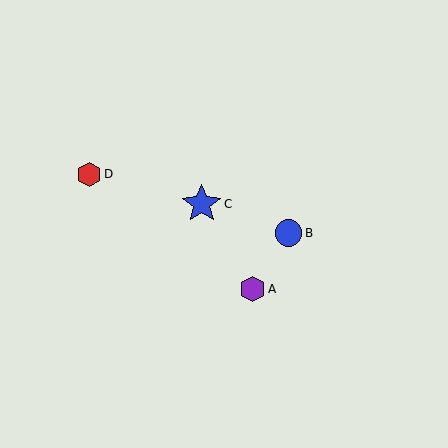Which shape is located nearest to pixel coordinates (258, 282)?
The purple hexagon (labeled A) at (252, 289) is nearest to that location.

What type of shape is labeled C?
Shape C is a blue star.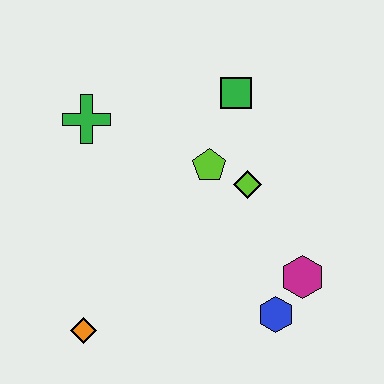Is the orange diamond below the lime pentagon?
Yes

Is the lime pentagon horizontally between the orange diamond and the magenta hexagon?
Yes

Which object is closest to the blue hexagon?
The magenta hexagon is closest to the blue hexagon.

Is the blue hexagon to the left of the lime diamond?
No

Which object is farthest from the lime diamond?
The orange diamond is farthest from the lime diamond.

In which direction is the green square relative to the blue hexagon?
The green square is above the blue hexagon.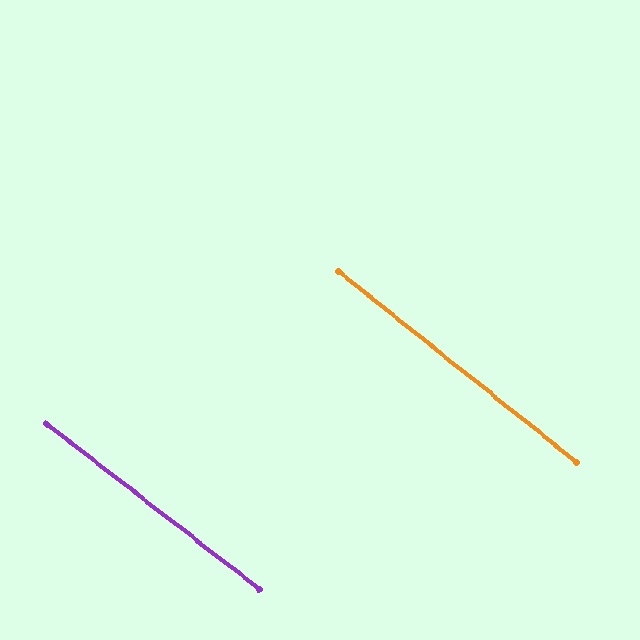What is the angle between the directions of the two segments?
Approximately 1 degree.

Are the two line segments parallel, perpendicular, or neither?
Parallel — their directions differ by only 0.7°.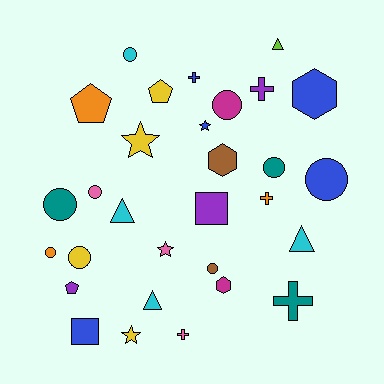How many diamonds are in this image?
There are no diamonds.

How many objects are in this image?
There are 30 objects.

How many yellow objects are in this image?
There are 4 yellow objects.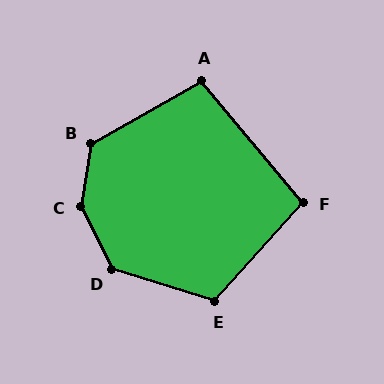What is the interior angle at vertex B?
Approximately 129 degrees (obtuse).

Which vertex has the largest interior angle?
C, at approximately 145 degrees.